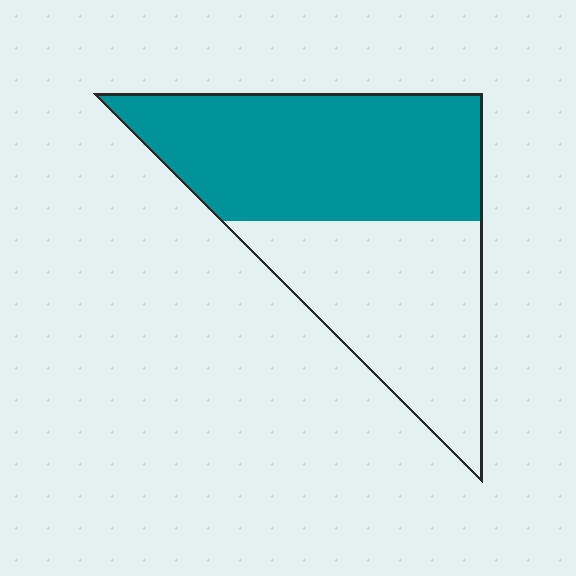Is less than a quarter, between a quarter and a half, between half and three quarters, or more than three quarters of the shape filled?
Between half and three quarters.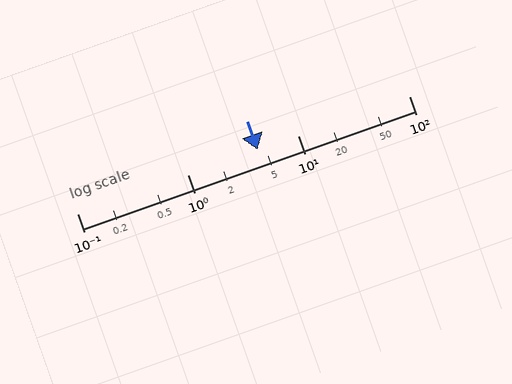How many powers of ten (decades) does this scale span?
The scale spans 3 decades, from 0.1 to 100.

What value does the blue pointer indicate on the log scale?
The pointer indicates approximately 4.3.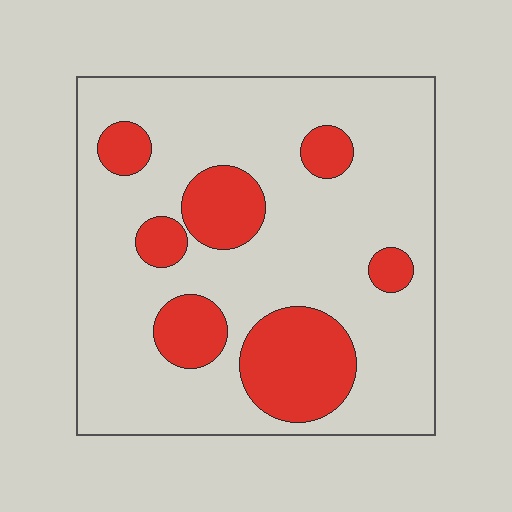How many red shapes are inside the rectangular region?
7.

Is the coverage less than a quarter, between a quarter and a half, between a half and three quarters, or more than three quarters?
Less than a quarter.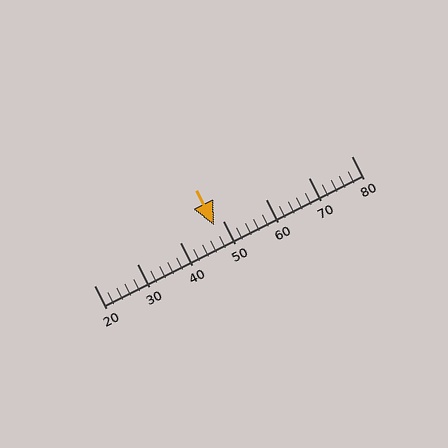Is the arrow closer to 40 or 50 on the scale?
The arrow is closer to 50.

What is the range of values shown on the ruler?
The ruler shows values from 20 to 80.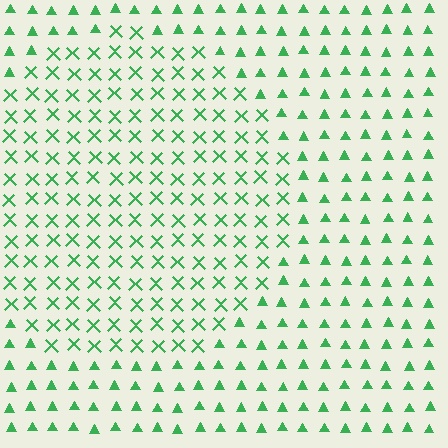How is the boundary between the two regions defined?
The boundary is defined by a change in element shape: X marks inside vs. triangles outside. All elements share the same color and spacing.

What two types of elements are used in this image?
The image uses X marks inside the circle region and triangles outside it.